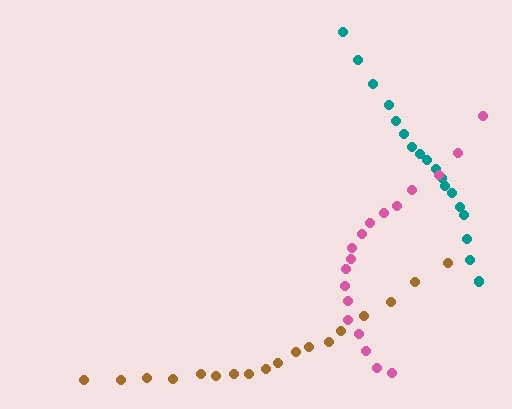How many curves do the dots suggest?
There are 3 distinct paths.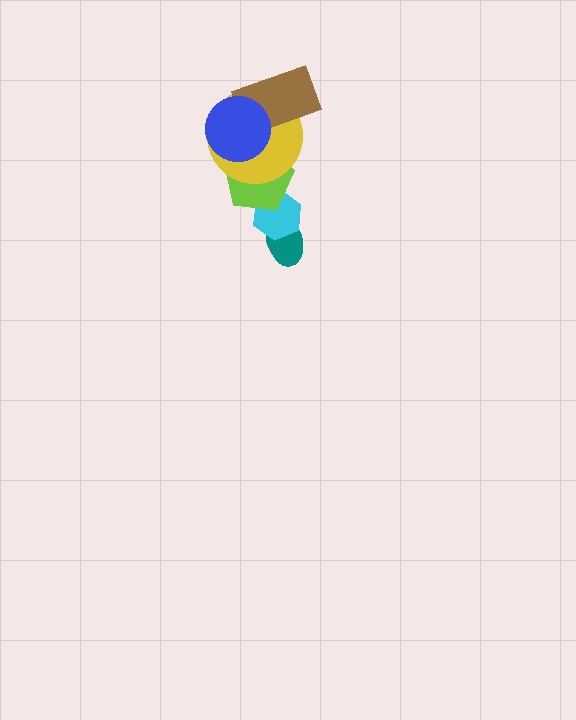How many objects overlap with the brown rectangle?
2 objects overlap with the brown rectangle.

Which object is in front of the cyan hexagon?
The lime pentagon is in front of the cyan hexagon.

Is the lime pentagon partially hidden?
Yes, it is partially covered by another shape.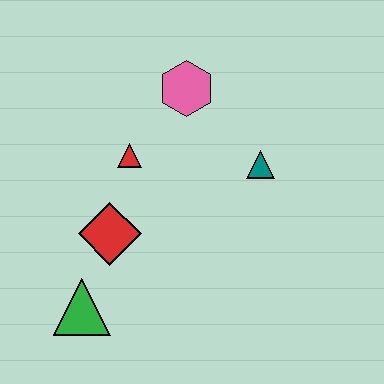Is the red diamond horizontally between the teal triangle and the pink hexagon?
No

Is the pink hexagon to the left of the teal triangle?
Yes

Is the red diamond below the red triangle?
Yes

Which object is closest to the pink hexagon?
The red triangle is closest to the pink hexagon.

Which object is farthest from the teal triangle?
The green triangle is farthest from the teal triangle.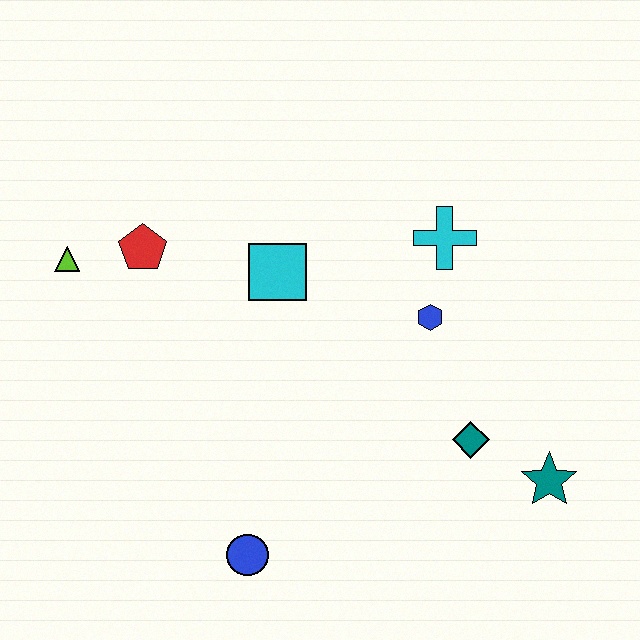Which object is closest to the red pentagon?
The lime triangle is closest to the red pentagon.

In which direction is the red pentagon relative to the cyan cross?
The red pentagon is to the left of the cyan cross.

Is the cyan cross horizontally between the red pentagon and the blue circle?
No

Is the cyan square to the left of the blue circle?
No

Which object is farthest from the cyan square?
The teal star is farthest from the cyan square.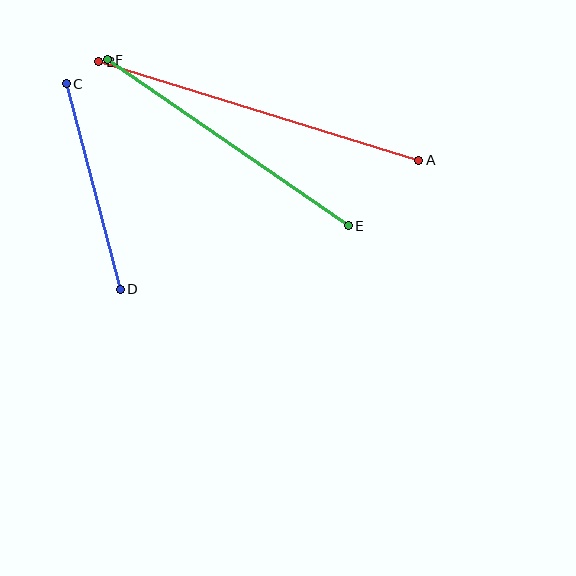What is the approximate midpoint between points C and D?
The midpoint is at approximately (93, 186) pixels.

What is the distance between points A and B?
The distance is approximately 335 pixels.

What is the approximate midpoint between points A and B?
The midpoint is at approximately (259, 111) pixels.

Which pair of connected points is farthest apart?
Points A and B are farthest apart.